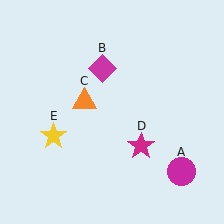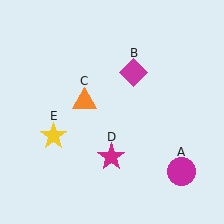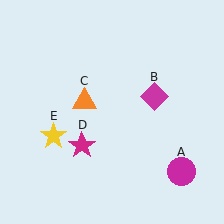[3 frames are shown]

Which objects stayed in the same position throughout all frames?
Magenta circle (object A) and orange triangle (object C) and yellow star (object E) remained stationary.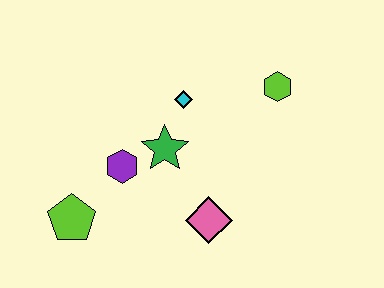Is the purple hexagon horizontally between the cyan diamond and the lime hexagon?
No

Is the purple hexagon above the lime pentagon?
Yes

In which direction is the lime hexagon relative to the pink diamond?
The lime hexagon is above the pink diamond.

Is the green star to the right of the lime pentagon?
Yes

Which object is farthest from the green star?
The lime hexagon is farthest from the green star.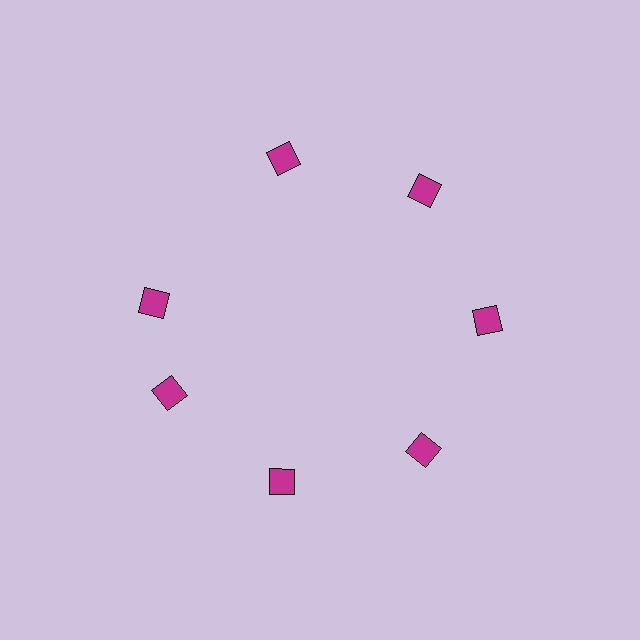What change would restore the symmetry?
The symmetry would be restored by rotating it back into even spacing with its neighbors so that all 7 diamonds sit at equal angles and equal distance from the center.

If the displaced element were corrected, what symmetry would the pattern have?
It would have 7-fold rotational symmetry — the pattern would map onto itself every 51 degrees.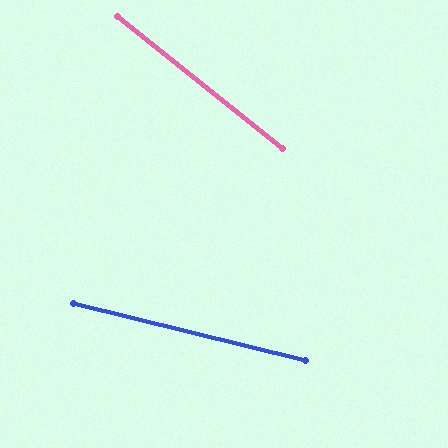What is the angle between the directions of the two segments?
Approximately 25 degrees.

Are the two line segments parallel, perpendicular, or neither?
Neither parallel nor perpendicular — they differ by about 25°.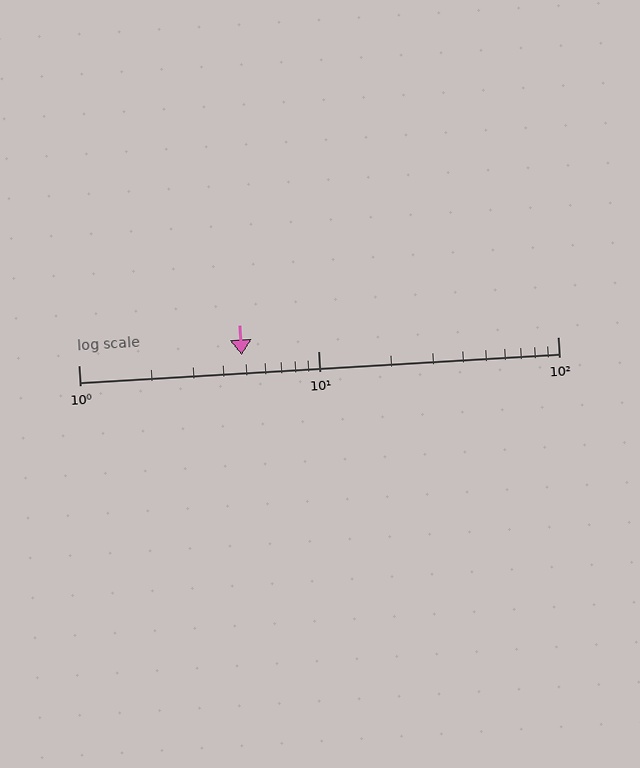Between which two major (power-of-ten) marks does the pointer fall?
The pointer is between 1 and 10.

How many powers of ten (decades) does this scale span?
The scale spans 2 decades, from 1 to 100.